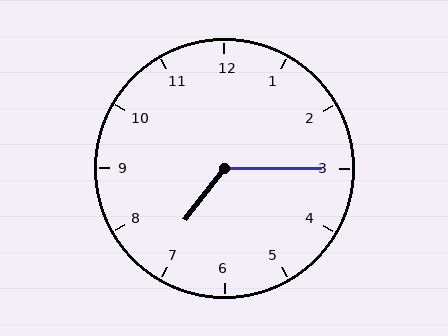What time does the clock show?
7:15.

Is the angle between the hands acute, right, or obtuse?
It is obtuse.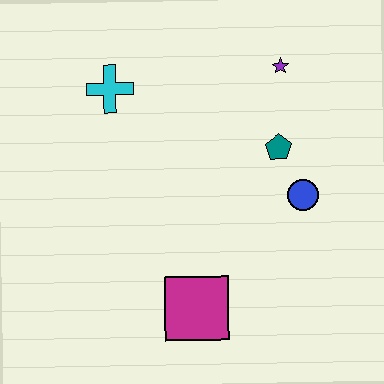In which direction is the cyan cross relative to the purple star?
The cyan cross is to the left of the purple star.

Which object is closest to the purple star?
The teal pentagon is closest to the purple star.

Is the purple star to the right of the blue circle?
No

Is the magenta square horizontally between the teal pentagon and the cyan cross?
Yes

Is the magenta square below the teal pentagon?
Yes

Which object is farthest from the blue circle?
The cyan cross is farthest from the blue circle.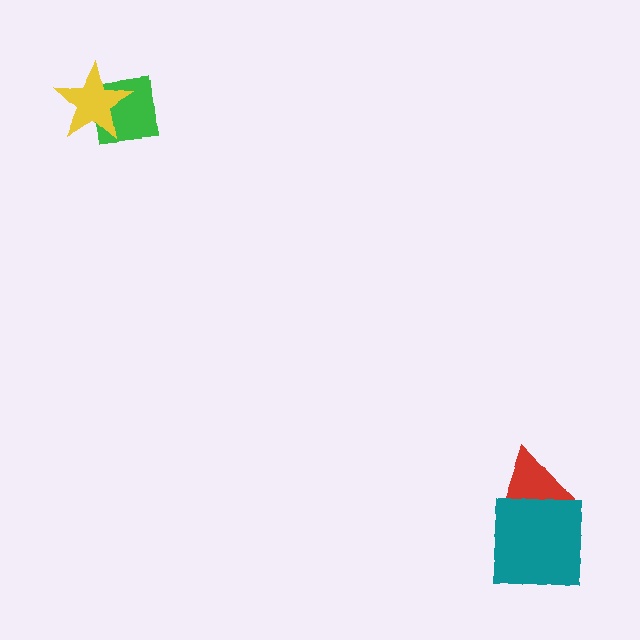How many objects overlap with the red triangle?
1 object overlaps with the red triangle.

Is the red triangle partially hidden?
Yes, it is partially covered by another shape.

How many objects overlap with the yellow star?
1 object overlaps with the yellow star.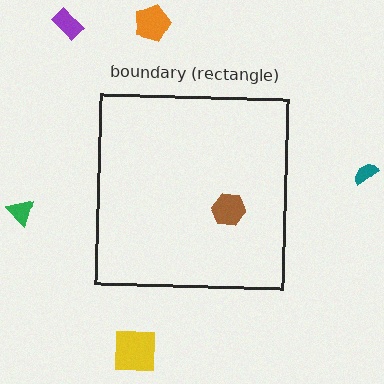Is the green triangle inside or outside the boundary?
Outside.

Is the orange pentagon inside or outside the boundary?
Outside.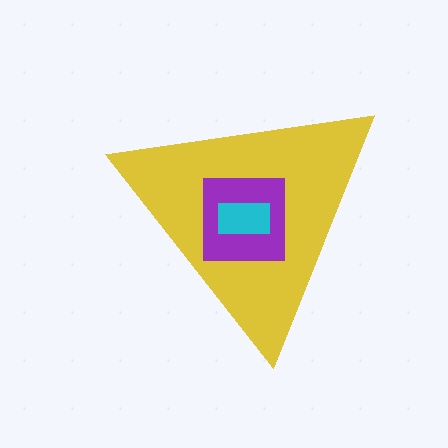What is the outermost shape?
The yellow triangle.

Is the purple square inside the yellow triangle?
Yes.